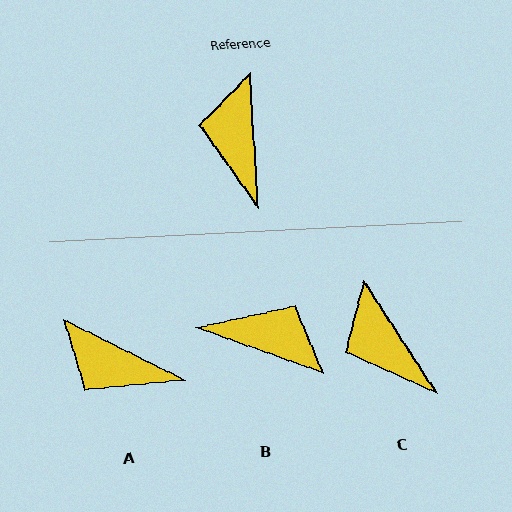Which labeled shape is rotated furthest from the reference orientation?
B, about 113 degrees away.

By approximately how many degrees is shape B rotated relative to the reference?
Approximately 113 degrees clockwise.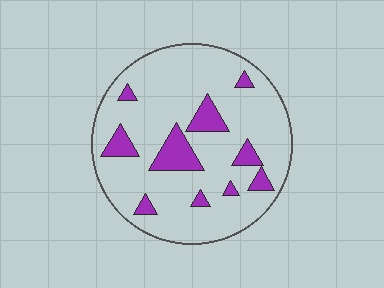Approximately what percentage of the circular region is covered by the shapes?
Approximately 15%.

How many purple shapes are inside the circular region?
10.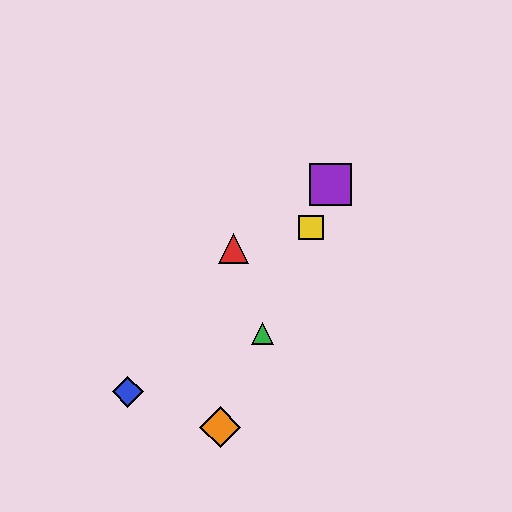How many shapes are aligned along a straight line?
4 shapes (the green triangle, the yellow square, the purple square, the orange diamond) are aligned along a straight line.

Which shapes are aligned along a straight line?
The green triangle, the yellow square, the purple square, the orange diamond are aligned along a straight line.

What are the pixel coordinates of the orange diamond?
The orange diamond is at (220, 427).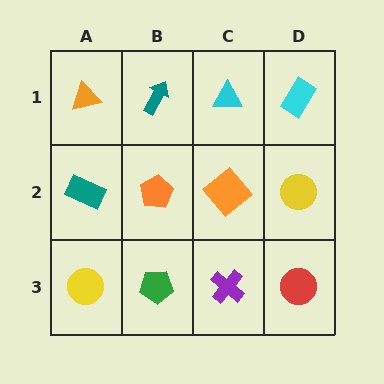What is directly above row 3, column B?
An orange pentagon.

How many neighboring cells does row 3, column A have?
2.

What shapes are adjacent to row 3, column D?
A yellow circle (row 2, column D), a purple cross (row 3, column C).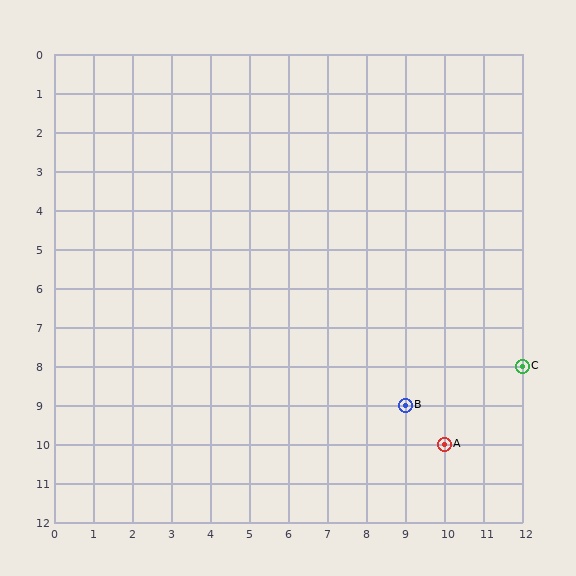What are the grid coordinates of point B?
Point B is at grid coordinates (9, 9).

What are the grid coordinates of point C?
Point C is at grid coordinates (12, 8).